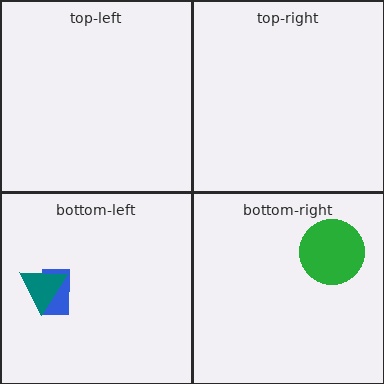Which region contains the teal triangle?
The bottom-left region.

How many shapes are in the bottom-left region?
2.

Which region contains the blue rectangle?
The bottom-left region.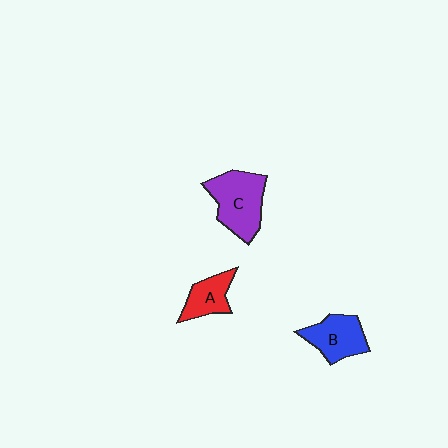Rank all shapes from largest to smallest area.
From largest to smallest: C (purple), B (blue), A (red).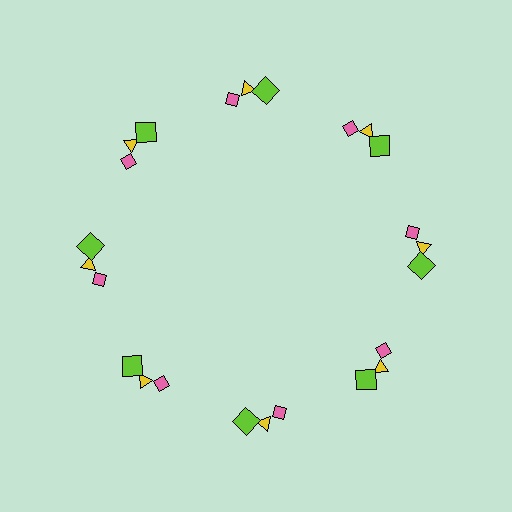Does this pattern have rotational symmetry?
Yes, this pattern has 8-fold rotational symmetry. It looks the same after rotating 45 degrees around the center.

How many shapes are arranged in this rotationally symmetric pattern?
There are 24 shapes, arranged in 8 groups of 3.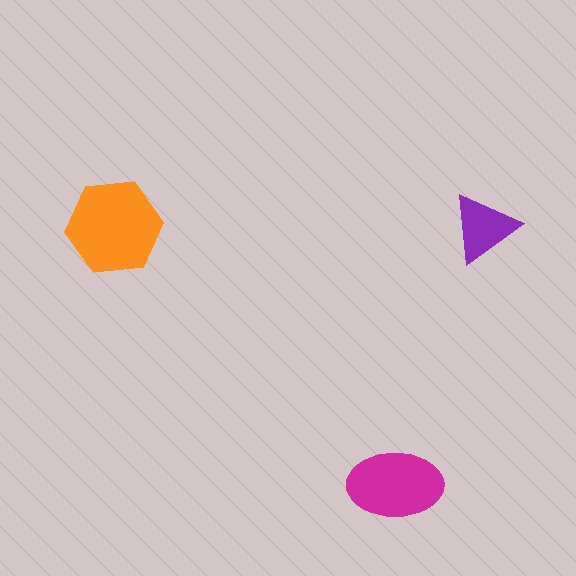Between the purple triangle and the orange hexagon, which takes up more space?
The orange hexagon.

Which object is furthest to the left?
The orange hexagon is leftmost.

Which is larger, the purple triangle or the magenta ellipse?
The magenta ellipse.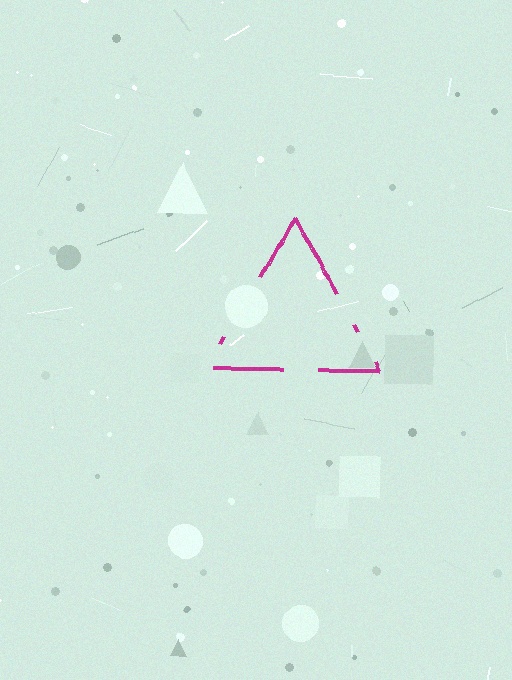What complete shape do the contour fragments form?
The contour fragments form a triangle.